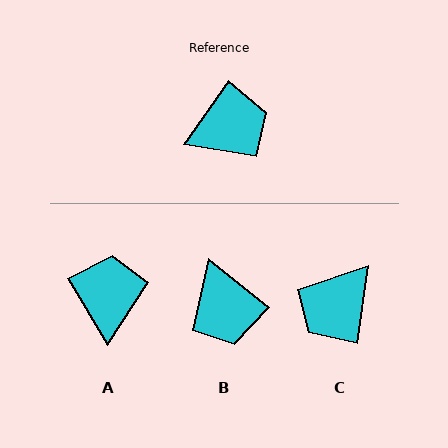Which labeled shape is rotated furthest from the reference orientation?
C, about 153 degrees away.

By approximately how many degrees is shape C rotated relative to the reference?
Approximately 153 degrees clockwise.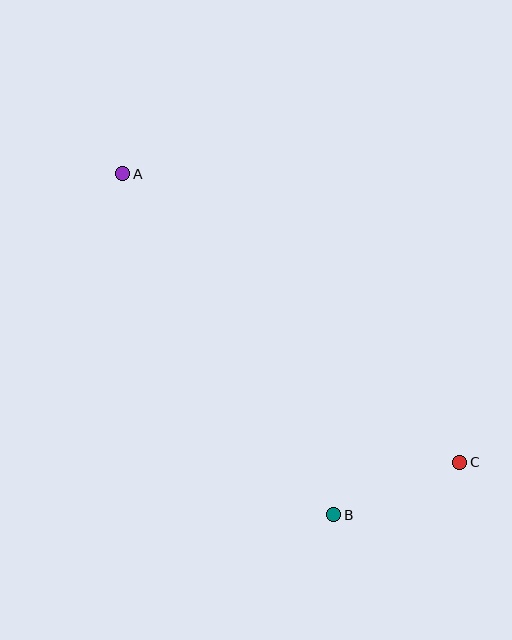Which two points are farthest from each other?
Points A and C are farthest from each other.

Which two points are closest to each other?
Points B and C are closest to each other.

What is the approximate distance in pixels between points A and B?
The distance between A and B is approximately 401 pixels.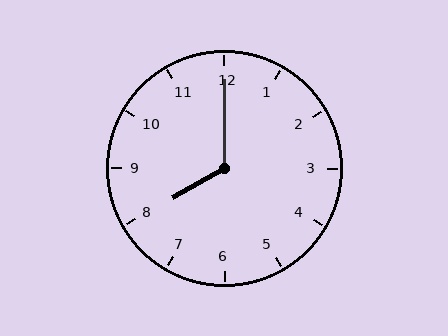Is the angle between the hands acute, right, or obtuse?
It is obtuse.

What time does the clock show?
8:00.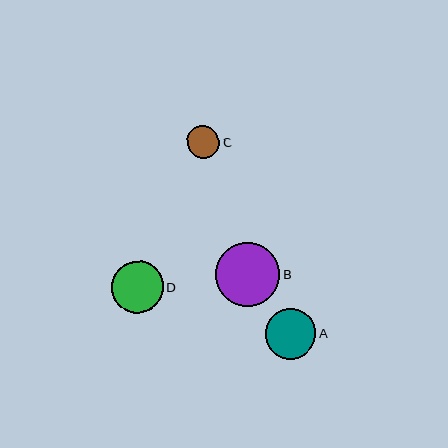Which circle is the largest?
Circle B is the largest with a size of approximately 64 pixels.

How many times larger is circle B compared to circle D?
Circle B is approximately 1.2 times the size of circle D.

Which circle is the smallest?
Circle C is the smallest with a size of approximately 32 pixels.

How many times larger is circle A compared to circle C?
Circle A is approximately 1.6 times the size of circle C.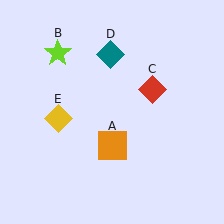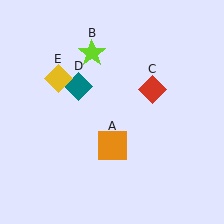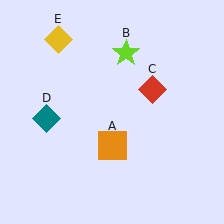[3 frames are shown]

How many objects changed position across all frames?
3 objects changed position: lime star (object B), teal diamond (object D), yellow diamond (object E).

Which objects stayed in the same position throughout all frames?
Orange square (object A) and red diamond (object C) remained stationary.